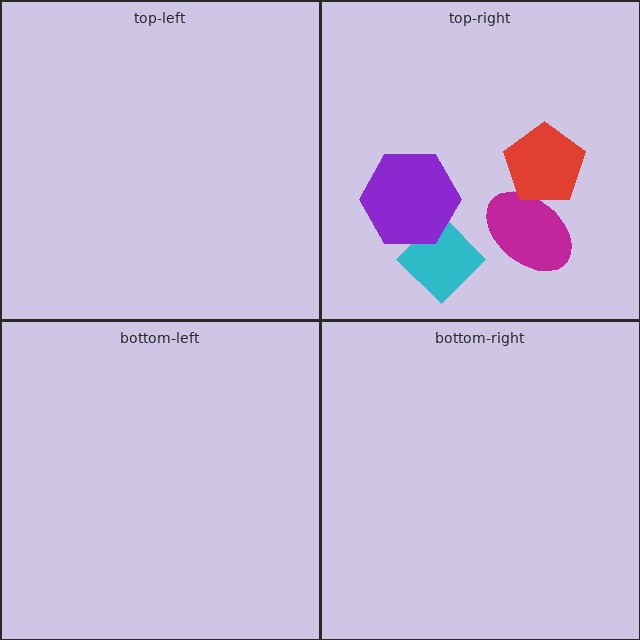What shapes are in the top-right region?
The cyan diamond, the purple hexagon, the magenta ellipse, the red pentagon.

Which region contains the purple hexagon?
The top-right region.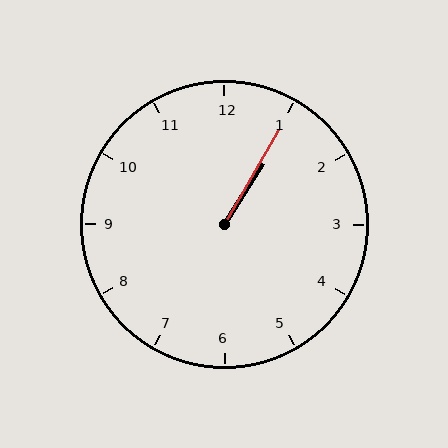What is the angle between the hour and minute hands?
Approximately 2 degrees.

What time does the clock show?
1:05.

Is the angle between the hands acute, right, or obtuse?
It is acute.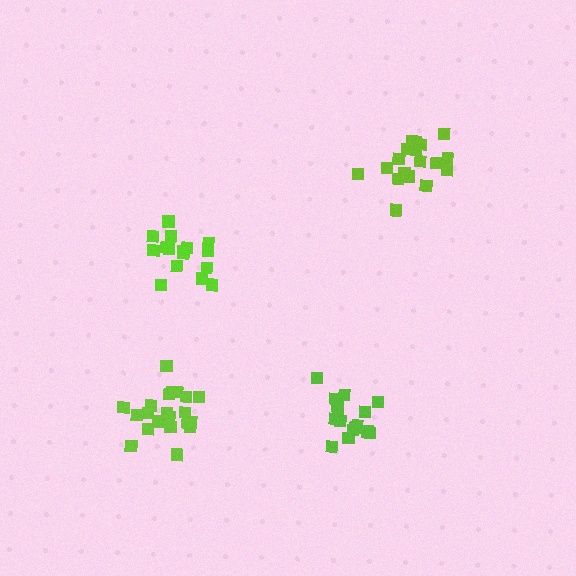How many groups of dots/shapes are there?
There are 4 groups.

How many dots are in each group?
Group 1: 19 dots, Group 2: 21 dots, Group 3: 16 dots, Group 4: 16 dots (72 total).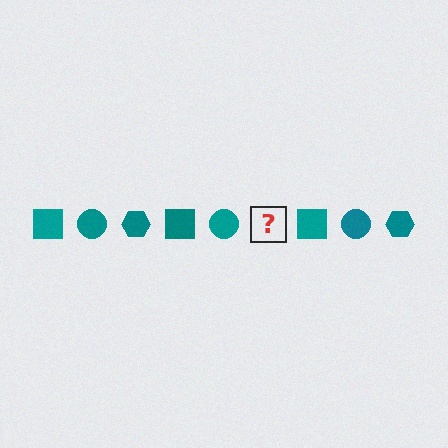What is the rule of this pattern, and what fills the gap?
The rule is that the pattern cycles through square, circle, hexagon shapes in teal. The gap should be filled with a teal hexagon.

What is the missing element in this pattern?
The missing element is a teal hexagon.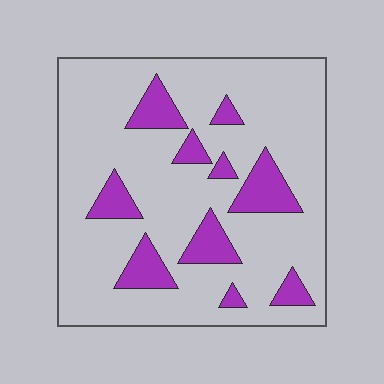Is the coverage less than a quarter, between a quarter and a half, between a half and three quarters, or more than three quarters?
Less than a quarter.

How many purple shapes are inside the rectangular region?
10.